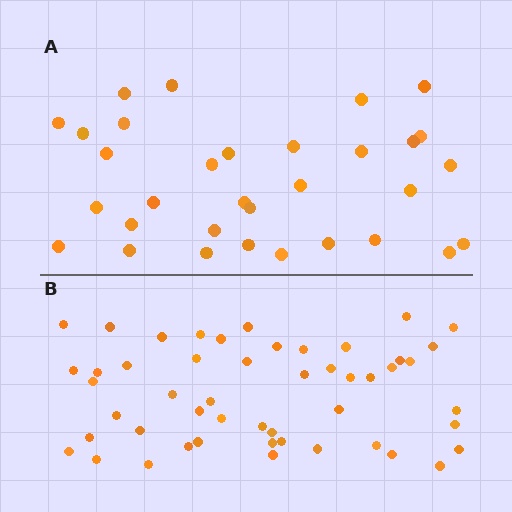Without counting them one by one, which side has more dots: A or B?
Region B (the bottom region) has more dots.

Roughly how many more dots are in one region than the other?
Region B has approximately 20 more dots than region A.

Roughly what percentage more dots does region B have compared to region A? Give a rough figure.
About 55% more.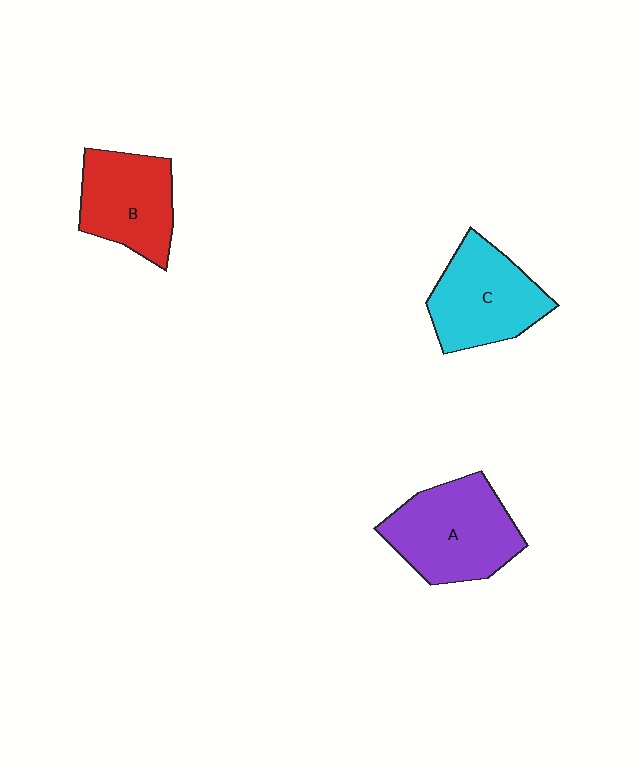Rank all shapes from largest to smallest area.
From largest to smallest: A (purple), C (cyan), B (red).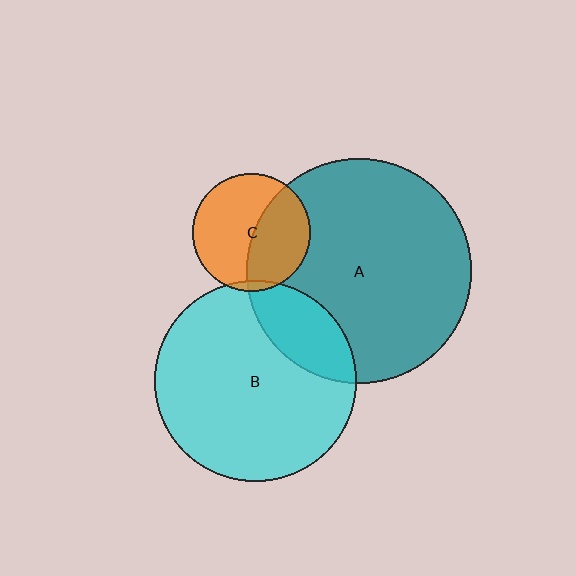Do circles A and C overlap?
Yes.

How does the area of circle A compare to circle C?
Approximately 3.6 times.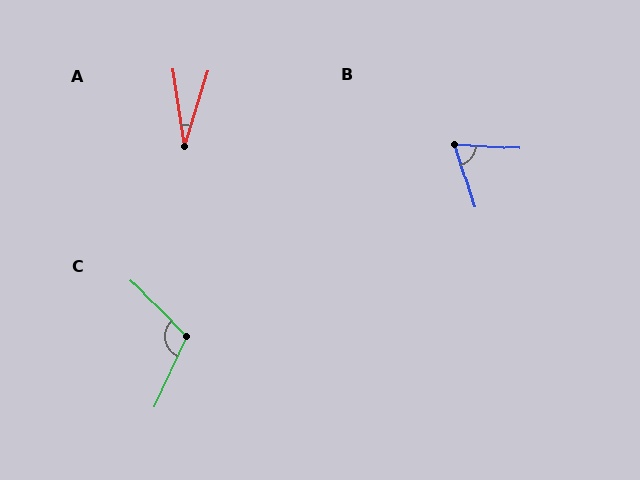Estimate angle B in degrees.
Approximately 68 degrees.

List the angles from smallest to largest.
A (25°), B (68°), C (111°).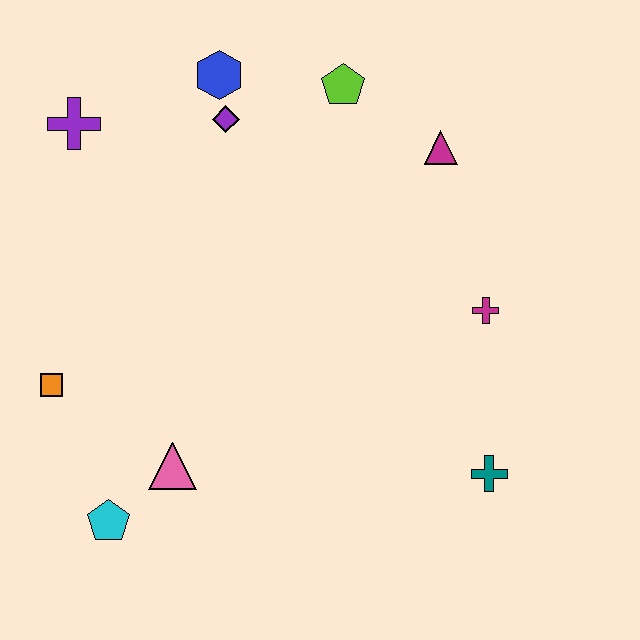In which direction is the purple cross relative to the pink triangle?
The purple cross is above the pink triangle.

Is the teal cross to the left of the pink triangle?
No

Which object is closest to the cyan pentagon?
The pink triangle is closest to the cyan pentagon.